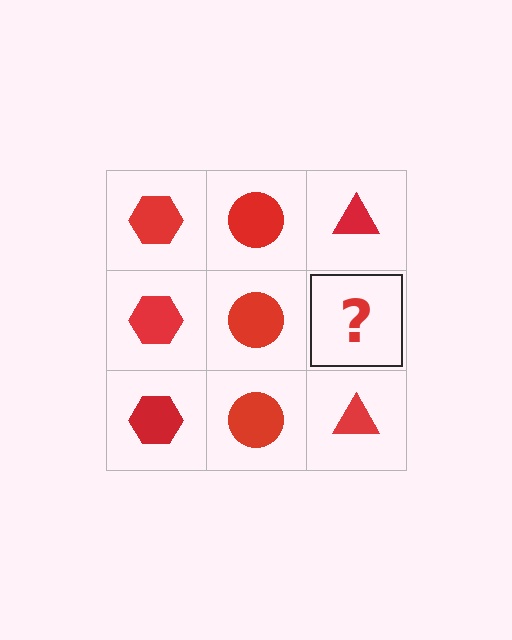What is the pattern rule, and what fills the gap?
The rule is that each column has a consistent shape. The gap should be filled with a red triangle.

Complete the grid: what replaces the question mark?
The question mark should be replaced with a red triangle.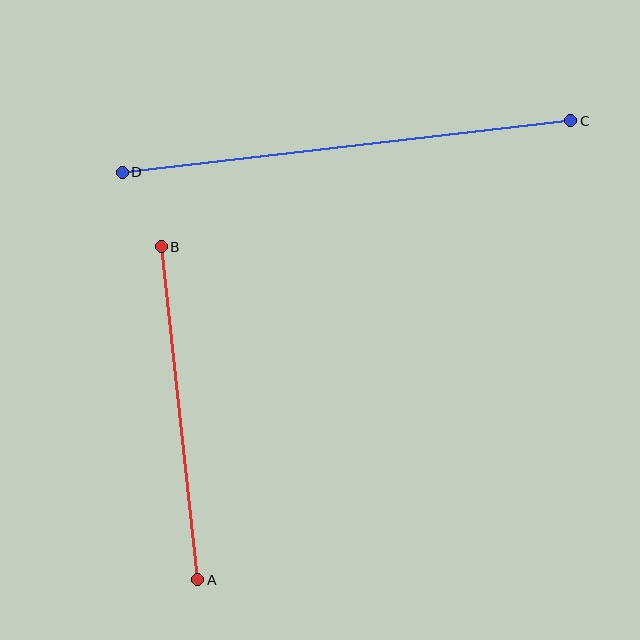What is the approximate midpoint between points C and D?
The midpoint is at approximately (346, 146) pixels.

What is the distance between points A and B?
The distance is approximately 335 pixels.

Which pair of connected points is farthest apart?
Points C and D are farthest apart.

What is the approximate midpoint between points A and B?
The midpoint is at approximately (180, 413) pixels.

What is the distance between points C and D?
The distance is approximately 451 pixels.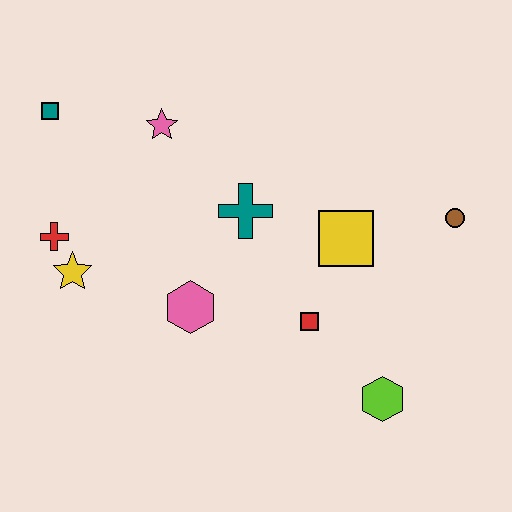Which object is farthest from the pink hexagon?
The brown circle is farthest from the pink hexagon.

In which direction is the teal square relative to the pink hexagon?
The teal square is above the pink hexagon.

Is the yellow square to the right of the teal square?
Yes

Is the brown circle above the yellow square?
Yes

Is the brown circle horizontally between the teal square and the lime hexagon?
No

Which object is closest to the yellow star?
The red cross is closest to the yellow star.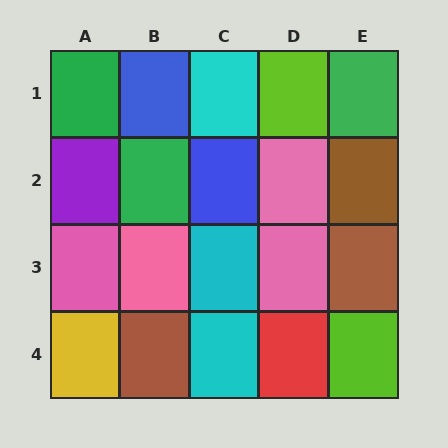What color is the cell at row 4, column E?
Lime.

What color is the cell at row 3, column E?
Brown.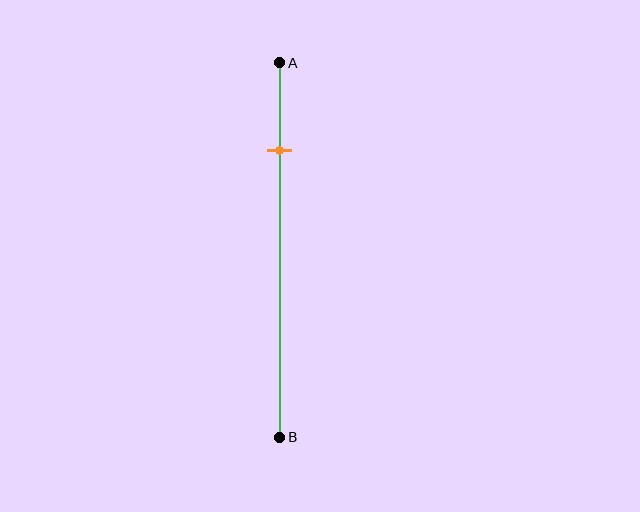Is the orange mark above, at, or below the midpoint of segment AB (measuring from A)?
The orange mark is above the midpoint of segment AB.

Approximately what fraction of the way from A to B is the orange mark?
The orange mark is approximately 25% of the way from A to B.